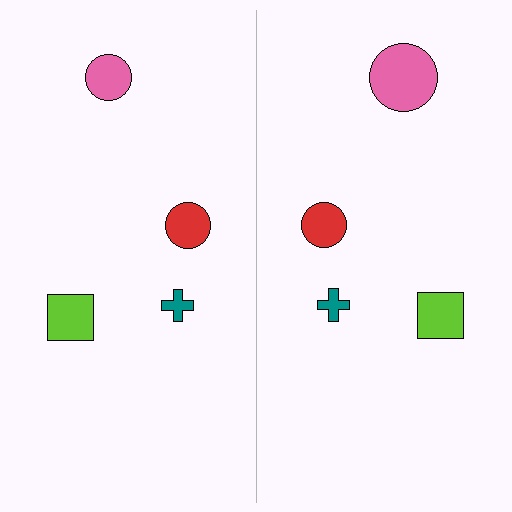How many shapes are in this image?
There are 8 shapes in this image.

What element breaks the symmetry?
The pink circle on the right side has a different size than its mirror counterpart.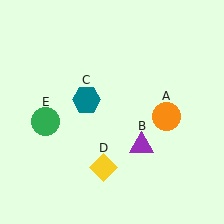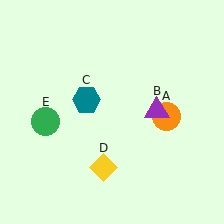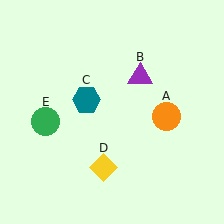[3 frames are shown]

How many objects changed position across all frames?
1 object changed position: purple triangle (object B).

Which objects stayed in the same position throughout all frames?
Orange circle (object A) and teal hexagon (object C) and yellow diamond (object D) and green circle (object E) remained stationary.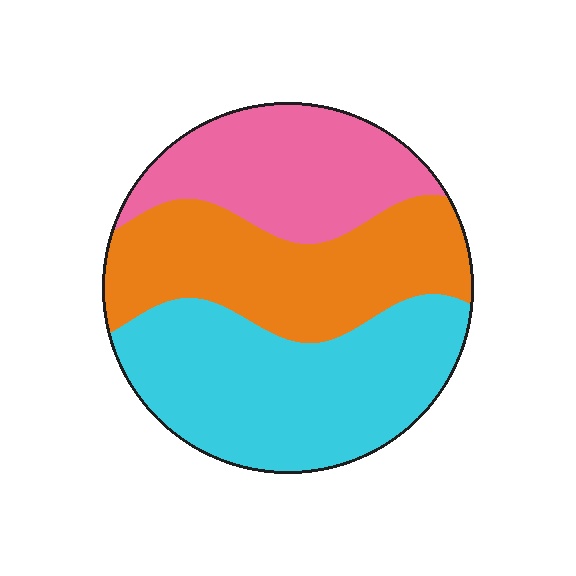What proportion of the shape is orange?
Orange takes up between a sixth and a third of the shape.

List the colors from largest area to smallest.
From largest to smallest: cyan, orange, pink.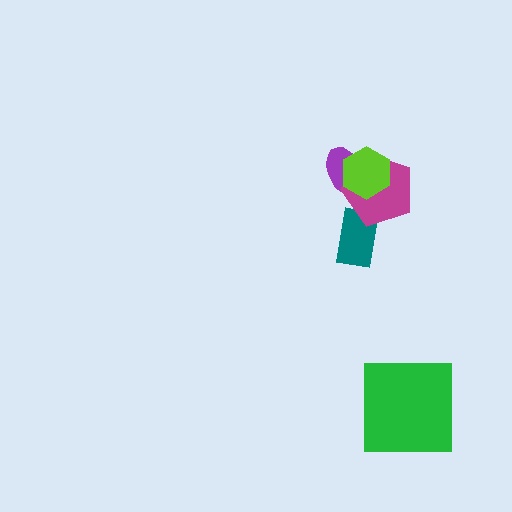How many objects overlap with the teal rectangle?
1 object overlaps with the teal rectangle.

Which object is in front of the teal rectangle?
The magenta pentagon is in front of the teal rectangle.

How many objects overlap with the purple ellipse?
2 objects overlap with the purple ellipse.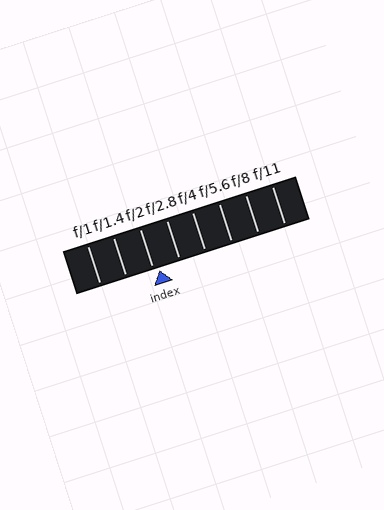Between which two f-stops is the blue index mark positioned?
The index mark is between f/2 and f/2.8.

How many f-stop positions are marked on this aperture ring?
There are 8 f-stop positions marked.